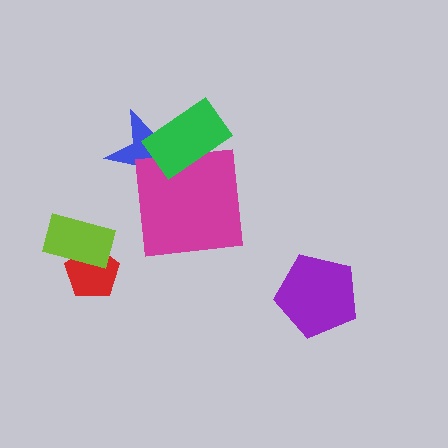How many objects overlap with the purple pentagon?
0 objects overlap with the purple pentagon.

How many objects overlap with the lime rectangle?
1 object overlaps with the lime rectangle.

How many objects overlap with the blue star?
2 objects overlap with the blue star.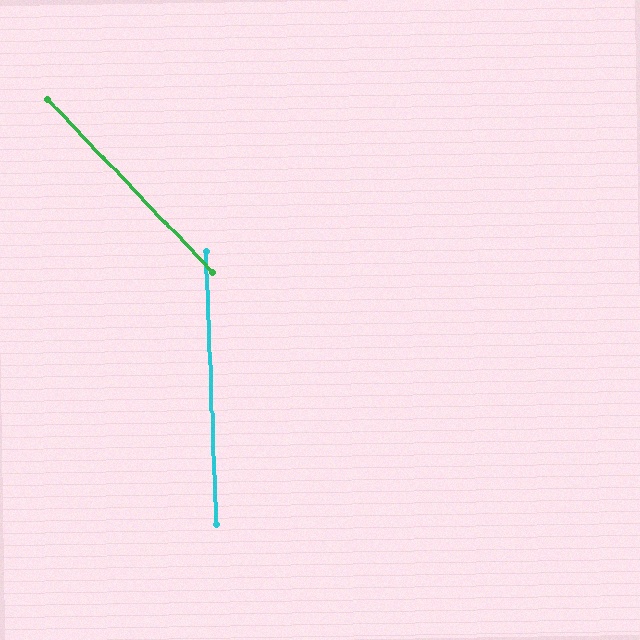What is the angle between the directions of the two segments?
Approximately 41 degrees.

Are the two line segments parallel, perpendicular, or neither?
Neither parallel nor perpendicular — they differ by about 41°.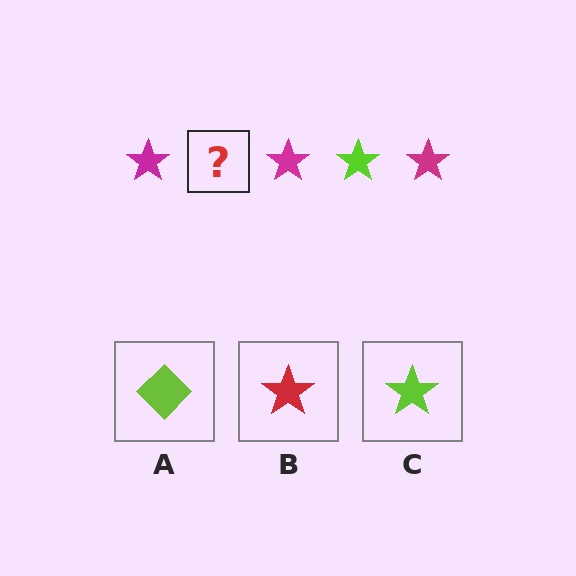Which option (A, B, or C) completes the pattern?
C.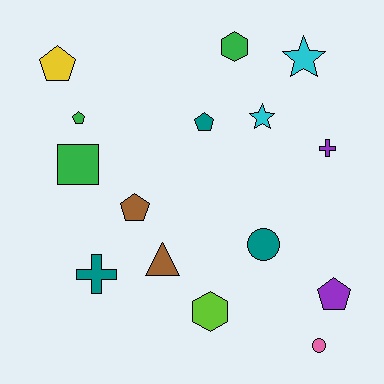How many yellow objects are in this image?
There is 1 yellow object.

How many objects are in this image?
There are 15 objects.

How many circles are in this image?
There are 2 circles.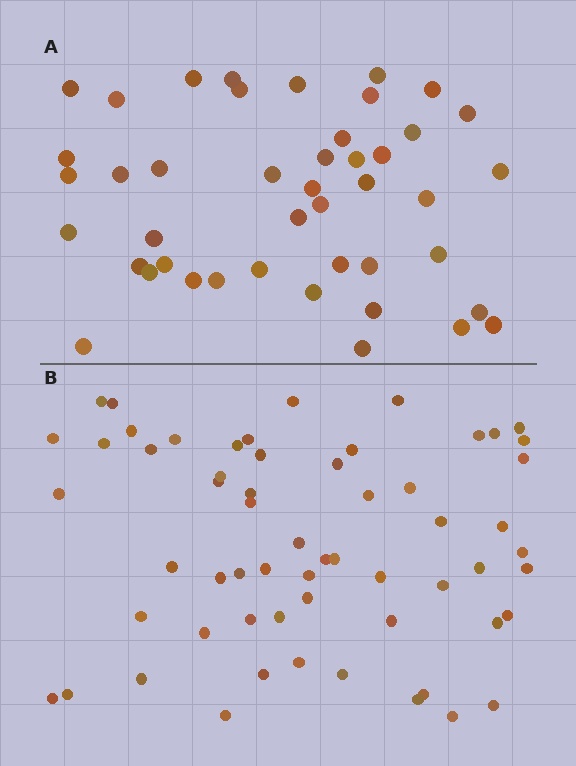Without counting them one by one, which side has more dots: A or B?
Region B (the bottom region) has more dots.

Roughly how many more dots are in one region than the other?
Region B has approximately 15 more dots than region A.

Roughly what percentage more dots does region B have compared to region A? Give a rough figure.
About 35% more.